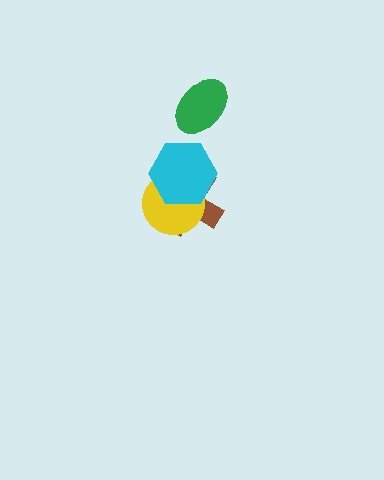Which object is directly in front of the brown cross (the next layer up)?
The yellow circle is directly in front of the brown cross.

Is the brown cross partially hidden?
Yes, it is partially covered by another shape.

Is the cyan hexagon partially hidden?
No, no other shape covers it.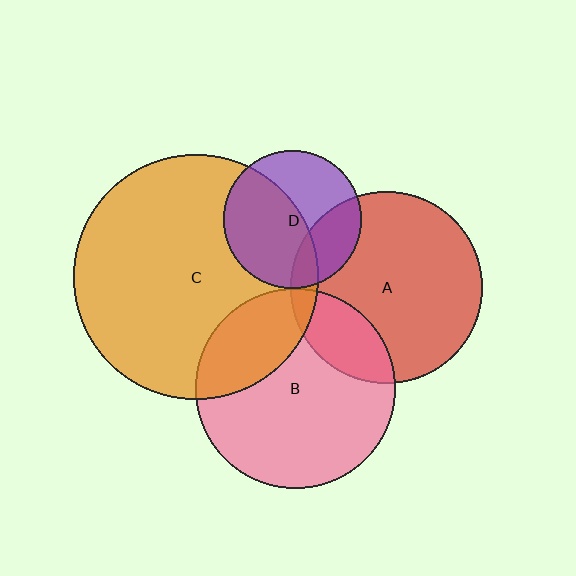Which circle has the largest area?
Circle C (orange).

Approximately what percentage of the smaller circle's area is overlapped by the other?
Approximately 25%.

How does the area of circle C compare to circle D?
Approximately 3.2 times.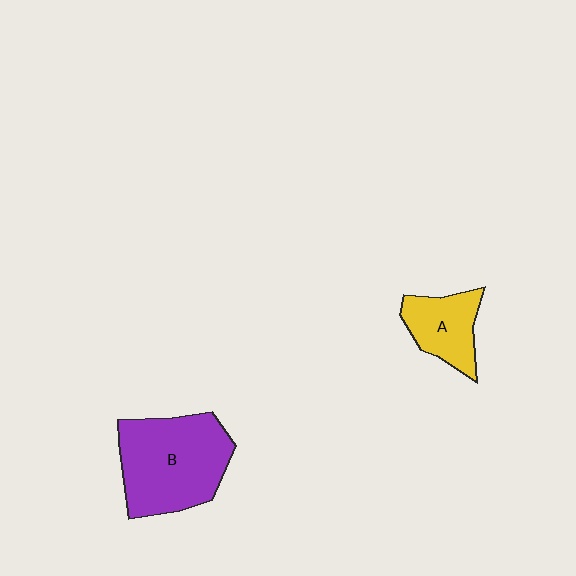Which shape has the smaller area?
Shape A (yellow).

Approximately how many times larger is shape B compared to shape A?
Approximately 2.0 times.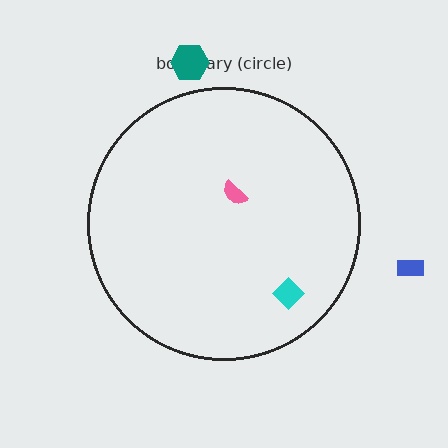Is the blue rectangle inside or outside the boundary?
Outside.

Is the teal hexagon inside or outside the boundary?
Outside.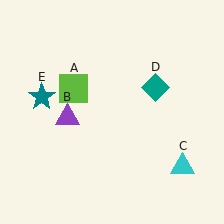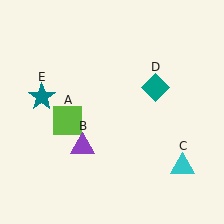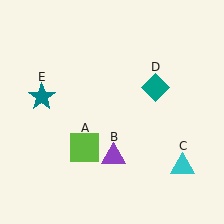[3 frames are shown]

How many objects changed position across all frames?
2 objects changed position: lime square (object A), purple triangle (object B).